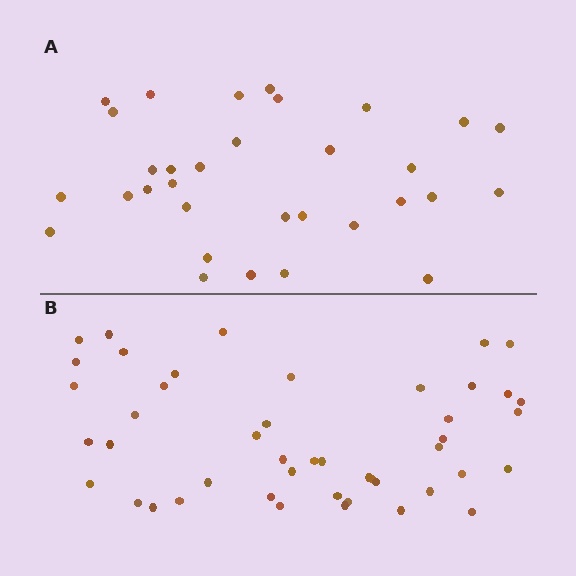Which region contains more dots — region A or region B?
Region B (the bottom region) has more dots.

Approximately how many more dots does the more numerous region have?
Region B has approximately 15 more dots than region A.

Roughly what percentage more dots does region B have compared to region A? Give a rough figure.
About 45% more.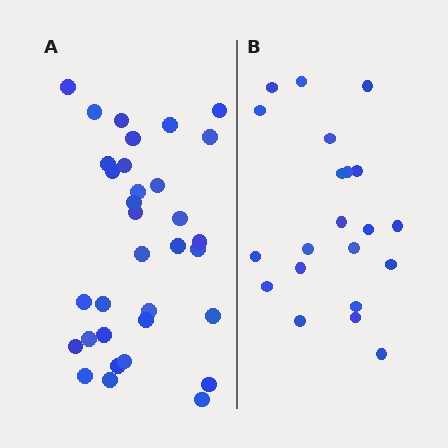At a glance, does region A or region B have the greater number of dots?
Region A (the left region) has more dots.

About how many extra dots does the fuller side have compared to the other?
Region A has roughly 12 or so more dots than region B.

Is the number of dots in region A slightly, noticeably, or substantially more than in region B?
Region A has substantially more. The ratio is roughly 1.6 to 1.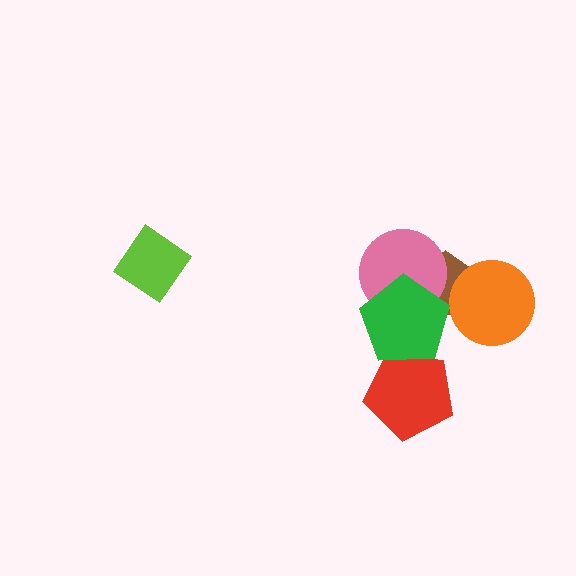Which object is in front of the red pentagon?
The green pentagon is in front of the red pentagon.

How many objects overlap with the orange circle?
1 object overlaps with the orange circle.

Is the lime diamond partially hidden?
No, no other shape covers it.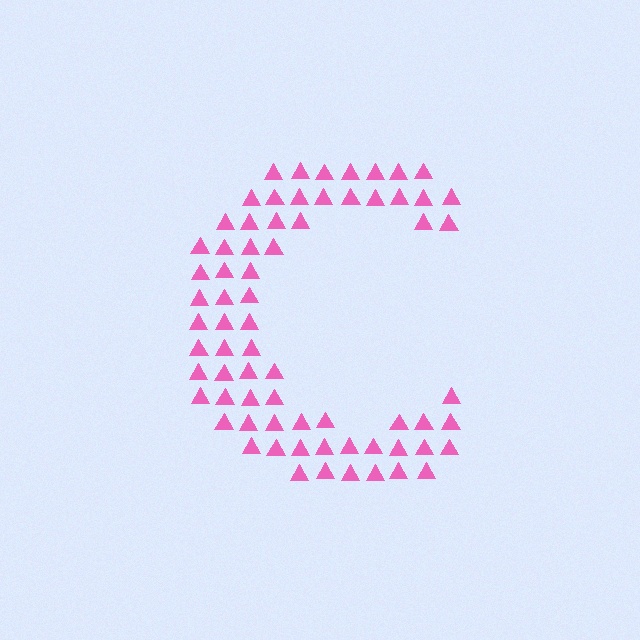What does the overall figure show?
The overall figure shows the letter C.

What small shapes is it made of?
It is made of small triangles.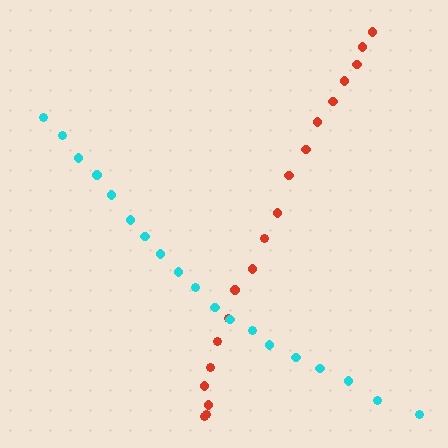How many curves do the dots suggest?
There are 2 distinct paths.